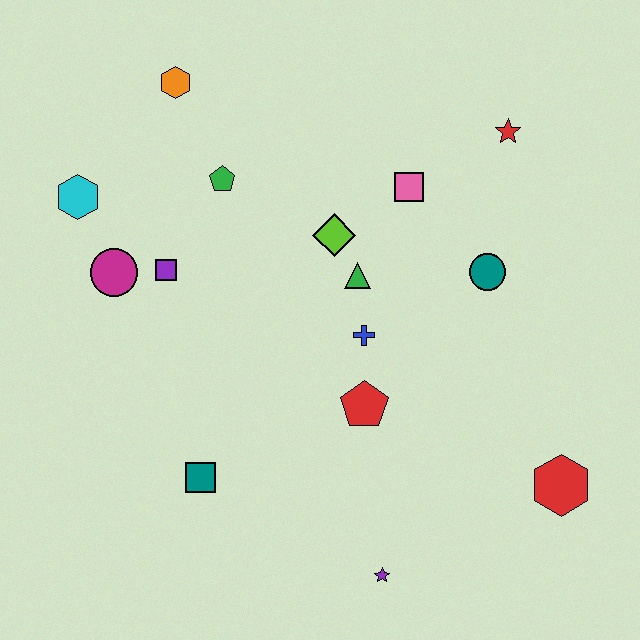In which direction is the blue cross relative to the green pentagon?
The blue cross is below the green pentagon.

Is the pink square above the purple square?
Yes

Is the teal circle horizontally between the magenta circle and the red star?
Yes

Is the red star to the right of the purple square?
Yes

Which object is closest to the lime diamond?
The green triangle is closest to the lime diamond.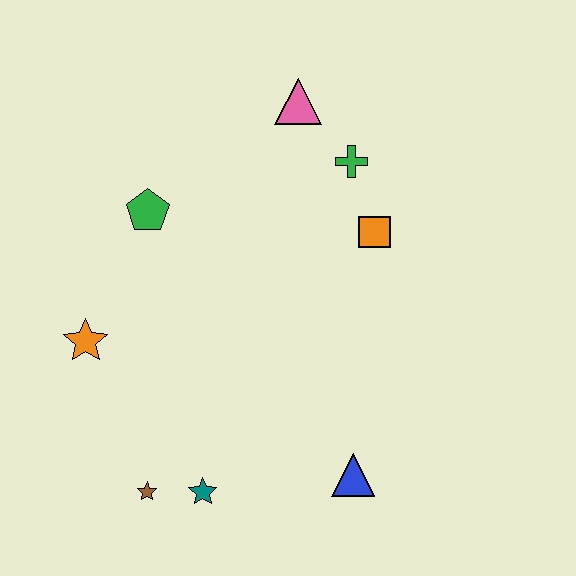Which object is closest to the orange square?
The green cross is closest to the orange square.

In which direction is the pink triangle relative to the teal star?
The pink triangle is above the teal star.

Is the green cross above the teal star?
Yes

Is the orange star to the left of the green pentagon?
Yes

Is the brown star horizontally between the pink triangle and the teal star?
No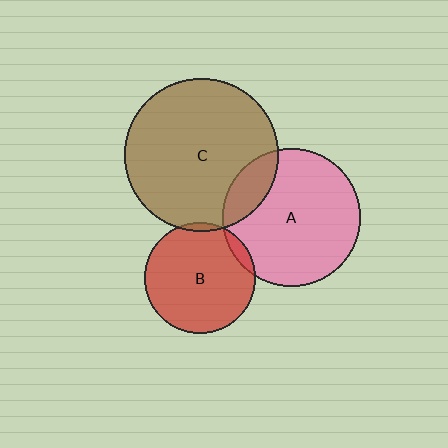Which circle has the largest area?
Circle C (brown).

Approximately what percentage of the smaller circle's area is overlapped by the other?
Approximately 5%.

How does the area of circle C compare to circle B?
Approximately 1.9 times.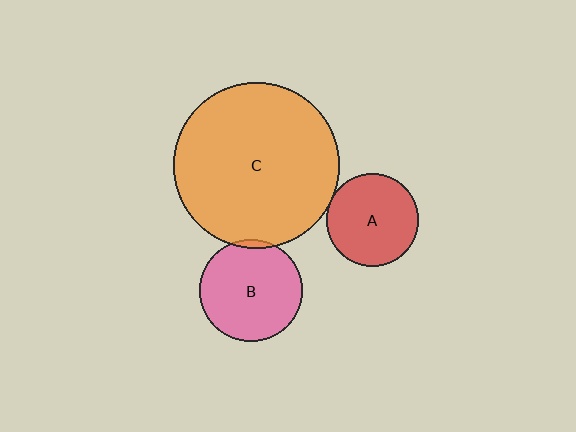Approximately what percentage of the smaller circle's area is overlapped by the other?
Approximately 5%.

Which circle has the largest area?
Circle C (orange).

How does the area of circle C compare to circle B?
Approximately 2.6 times.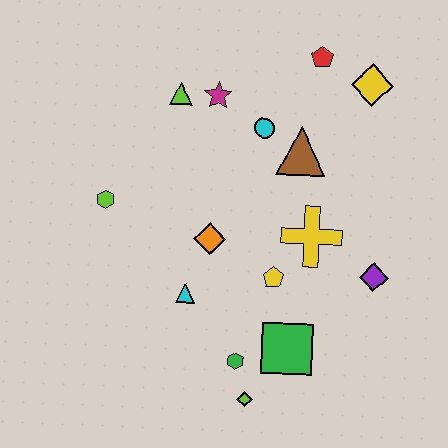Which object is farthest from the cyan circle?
The lime diamond is farthest from the cyan circle.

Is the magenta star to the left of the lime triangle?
No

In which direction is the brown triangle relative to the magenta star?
The brown triangle is to the right of the magenta star.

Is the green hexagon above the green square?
No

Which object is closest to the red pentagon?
The yellow diamond is closest to the red pentagon.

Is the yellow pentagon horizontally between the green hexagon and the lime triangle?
No